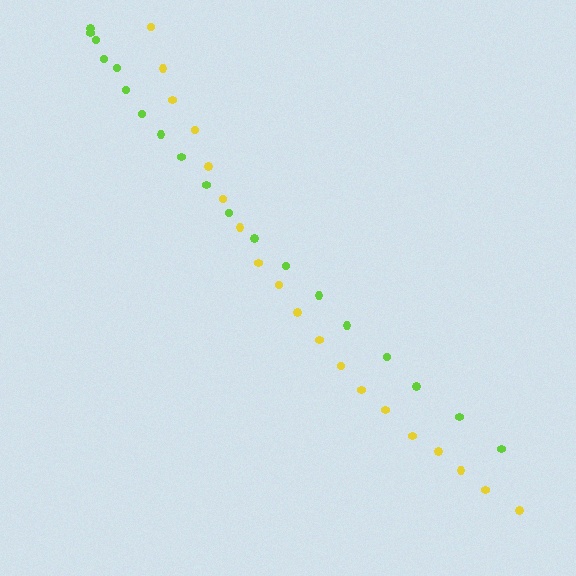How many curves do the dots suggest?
There are 2 distinct paths.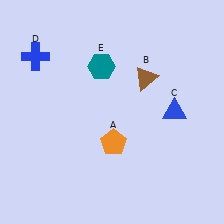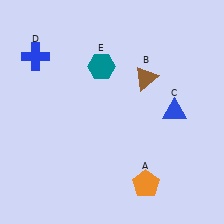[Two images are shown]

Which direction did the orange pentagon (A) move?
The orange pentagon (A) moved down.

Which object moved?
The orange pentagon (A) moved down.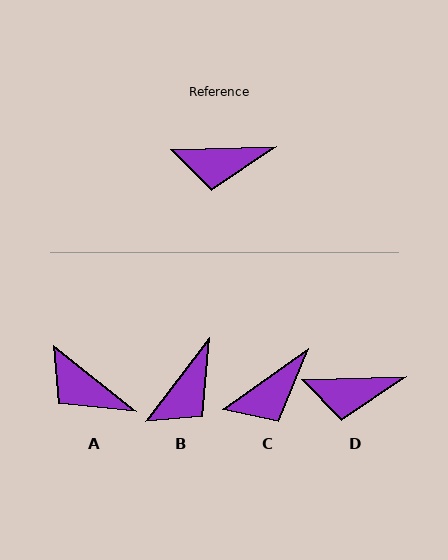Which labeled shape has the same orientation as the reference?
D.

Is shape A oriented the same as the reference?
No, it is off by about 40 degrees.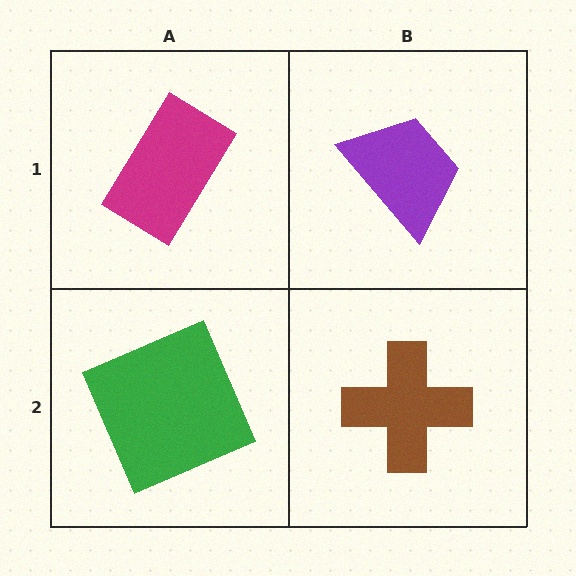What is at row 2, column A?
A green square.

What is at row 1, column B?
A purple trapezoid.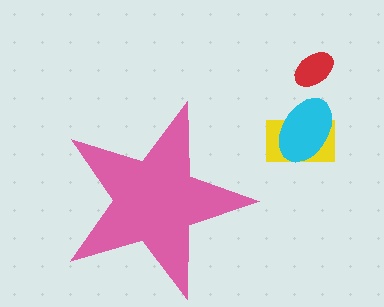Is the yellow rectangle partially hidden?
No, the yellow rectangle is fully visible.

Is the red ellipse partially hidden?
No, the red ellipse is fully visible.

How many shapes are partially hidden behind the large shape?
0 shapes are partially hidden.